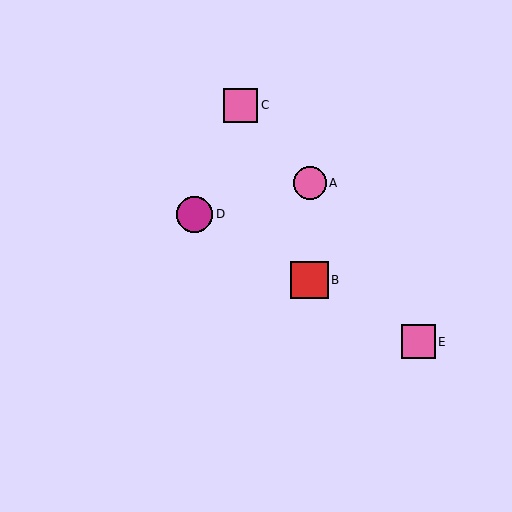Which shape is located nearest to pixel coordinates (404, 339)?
The pink square (labeled E) at (419, 342) is nearest to that location.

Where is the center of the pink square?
The center of the pink square is at (419, 342).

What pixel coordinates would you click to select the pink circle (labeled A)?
Click at (310, 183) to select the pink circle A.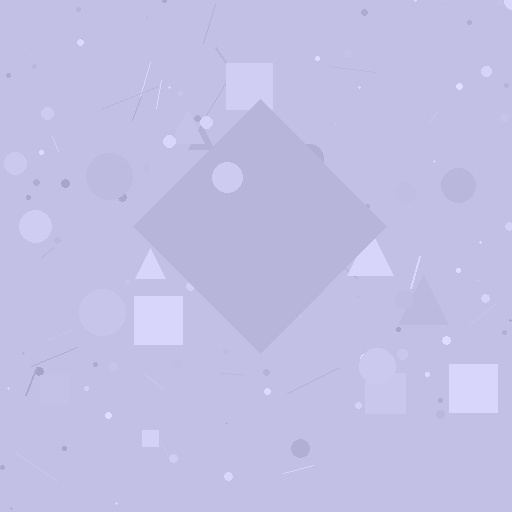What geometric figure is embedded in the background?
A diamond is embedded in the background.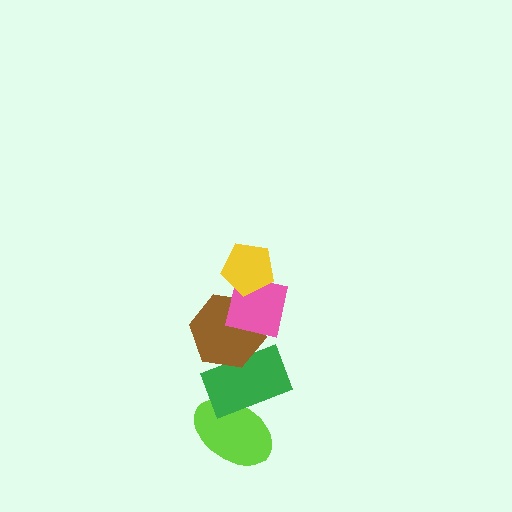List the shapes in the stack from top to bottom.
From top to bottom: the yellow pentagon, the pink square, the brown hexagon, the green rectangle, the lime ellipse.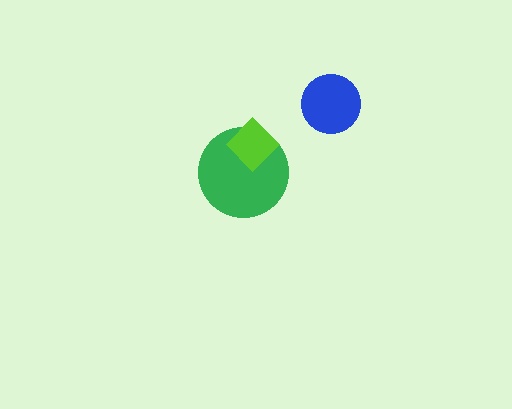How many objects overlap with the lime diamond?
1 object overlaps with the lime diamond.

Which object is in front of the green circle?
The lime diamond is in front of the green circle.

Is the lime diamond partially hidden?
No, no other shape covers it.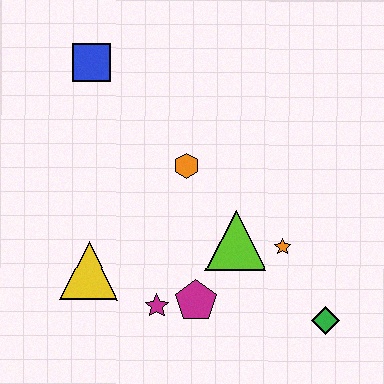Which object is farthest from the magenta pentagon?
The blue square is farthest from the magenta pentagon.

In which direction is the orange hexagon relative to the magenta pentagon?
The orange hexagon is above the magenta pentagon.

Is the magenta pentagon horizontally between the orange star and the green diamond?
No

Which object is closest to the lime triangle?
The orange star is closest to the lime triangle.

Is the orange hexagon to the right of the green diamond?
No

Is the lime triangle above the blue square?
No